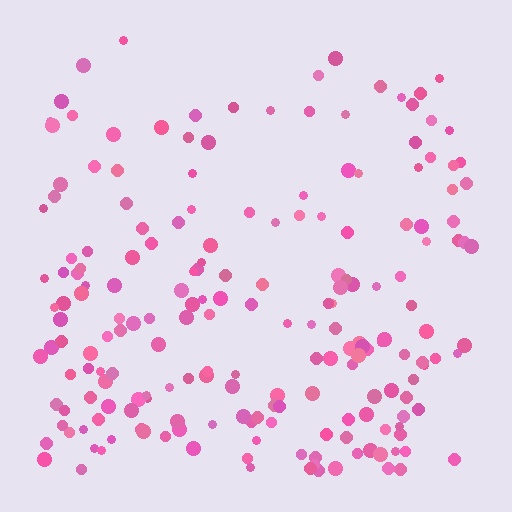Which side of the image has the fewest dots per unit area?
The top.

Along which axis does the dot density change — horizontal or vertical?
Vertical.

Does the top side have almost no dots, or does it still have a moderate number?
Still a moderate number, just noticeably fewer than the bottom.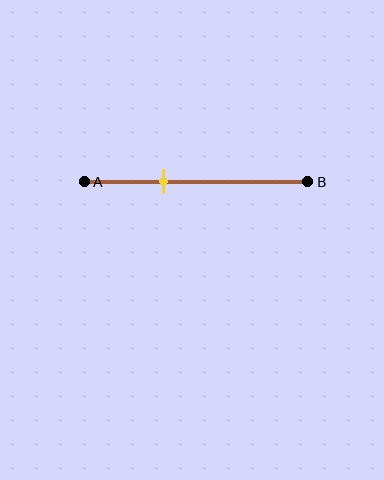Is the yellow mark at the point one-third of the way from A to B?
Yes, the mark is approximately at the one-third point.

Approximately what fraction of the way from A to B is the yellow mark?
The yellow mark is approximately 35% of the way from A to B.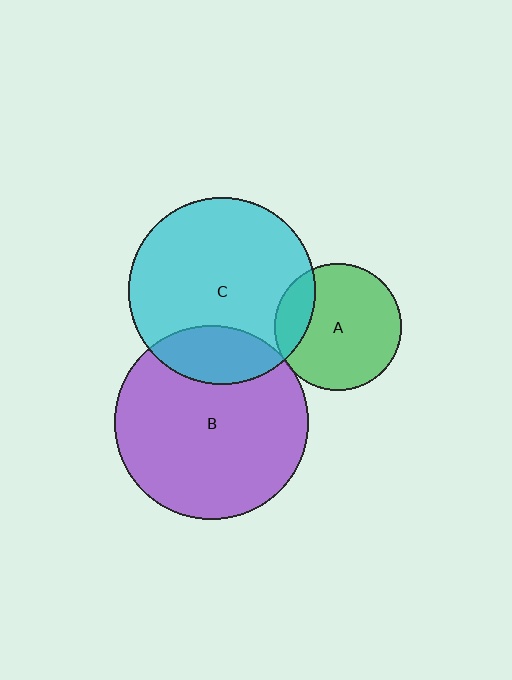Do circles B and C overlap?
Yes.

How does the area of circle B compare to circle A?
Approximately 2.3 times.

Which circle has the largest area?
Circle B (purple).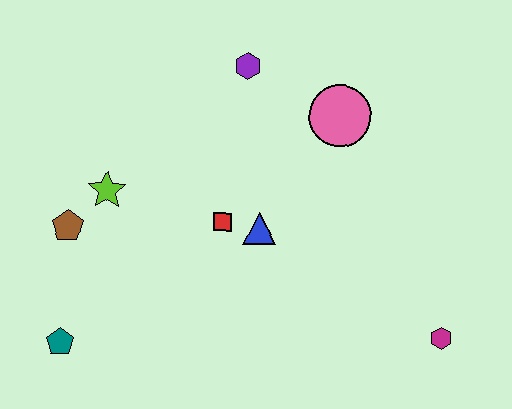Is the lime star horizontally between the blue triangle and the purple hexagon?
No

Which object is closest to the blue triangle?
The red square is closest to the blue triangle.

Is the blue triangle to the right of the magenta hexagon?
No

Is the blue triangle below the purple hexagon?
Yes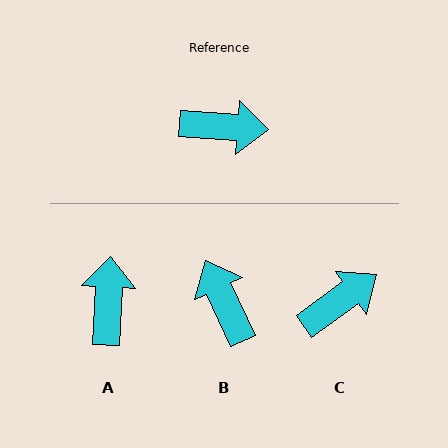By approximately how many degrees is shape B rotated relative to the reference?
Approximately 119 degrees counter-clockwise.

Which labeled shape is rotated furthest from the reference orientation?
B, about 119 degrees away.